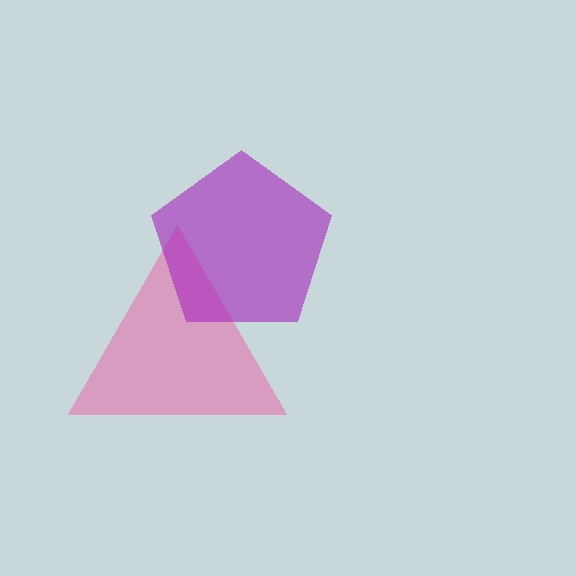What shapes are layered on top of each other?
The layered shapes are: a pink triangle, a purple pentagon.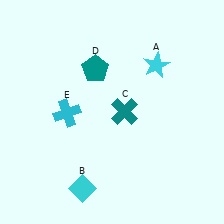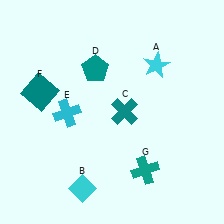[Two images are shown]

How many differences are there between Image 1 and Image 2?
There are 2 differences between the two images.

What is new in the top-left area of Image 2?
A teal square (F) was added in the top-left area of Image 2.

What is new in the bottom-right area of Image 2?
A teal cross (G) was added in the bottom-right area of Image 2.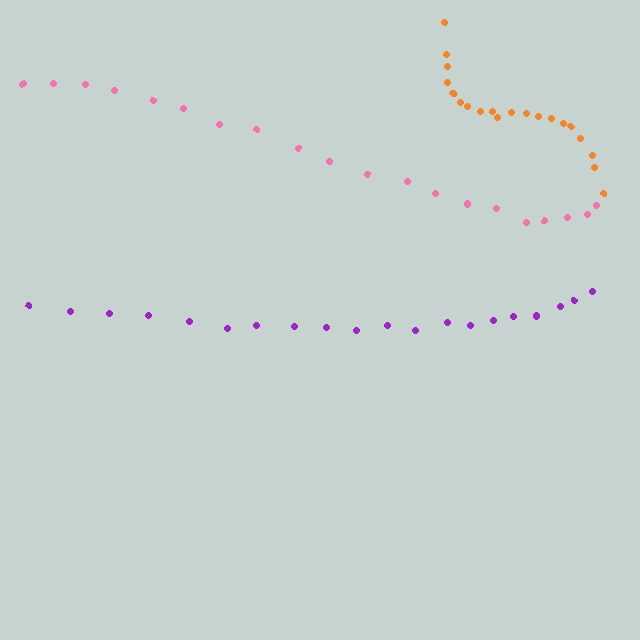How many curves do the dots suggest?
There are 3 distinct paths.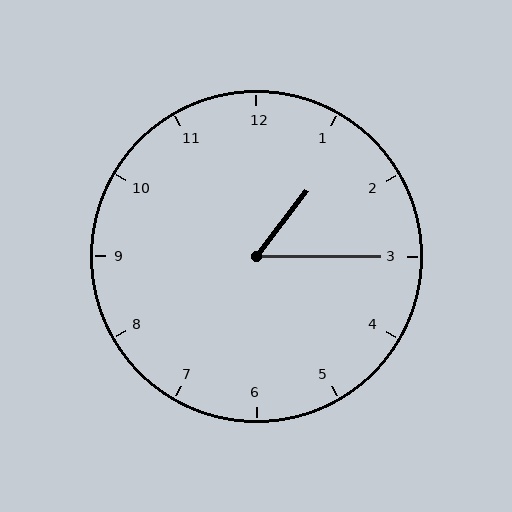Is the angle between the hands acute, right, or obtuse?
It is acute.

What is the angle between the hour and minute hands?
Approximately 52 degrees.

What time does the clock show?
1:15.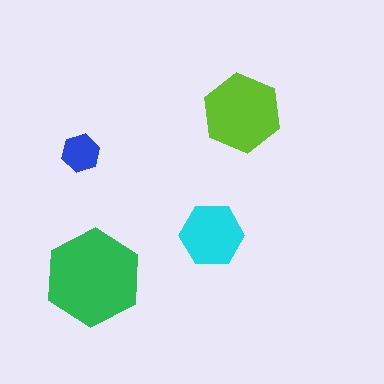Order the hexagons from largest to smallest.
the green one, the lime one, the cyan one, the blue one.